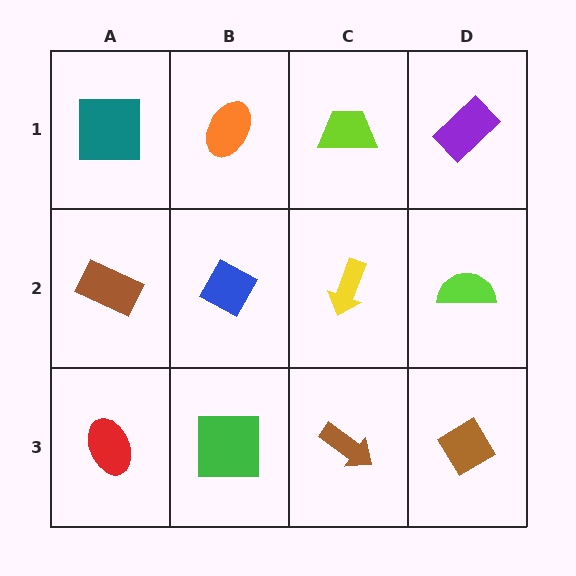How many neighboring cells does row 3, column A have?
2.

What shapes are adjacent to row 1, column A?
A brown rectangle (row 2, column A), an orange ellipse (row 1, column B).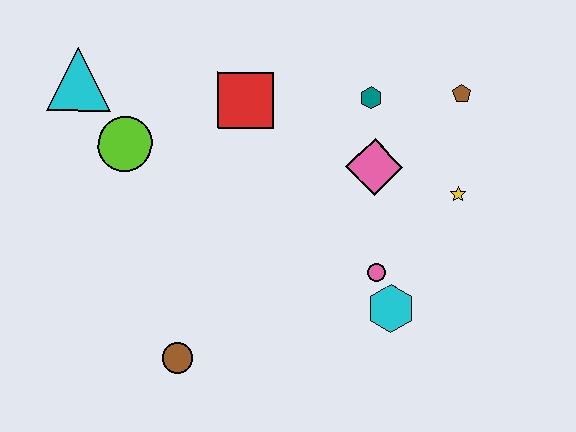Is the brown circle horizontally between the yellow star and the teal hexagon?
No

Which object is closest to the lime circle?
The cyan triangle is closest to the lime circle.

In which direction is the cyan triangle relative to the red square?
The cyan triangle is to the left of the red square.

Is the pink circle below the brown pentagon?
Yes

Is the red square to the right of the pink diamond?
No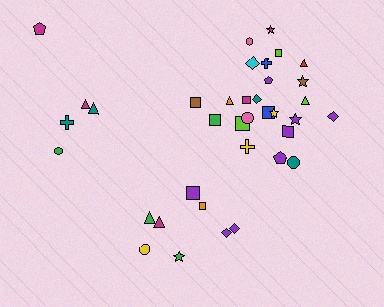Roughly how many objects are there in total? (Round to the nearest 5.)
Roughly 40 objects in total.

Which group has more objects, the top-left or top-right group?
The top-right group.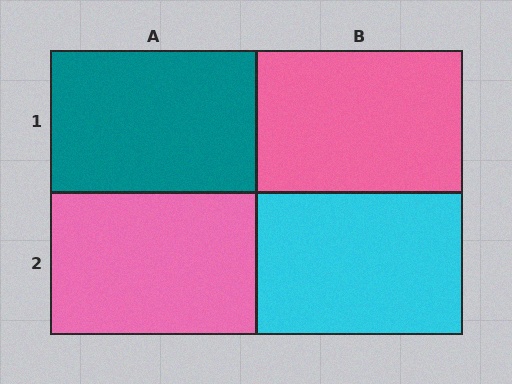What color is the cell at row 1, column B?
Pink.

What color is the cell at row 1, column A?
Teal.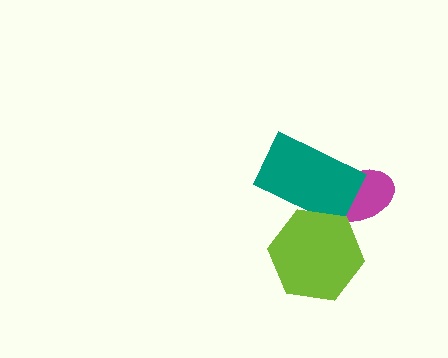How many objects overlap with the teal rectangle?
2 objects overlap with the teal rectangle.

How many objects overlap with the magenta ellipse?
2 objects overlap with the magenta ellipse.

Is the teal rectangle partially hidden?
Yes, it is partially covered by another shape.